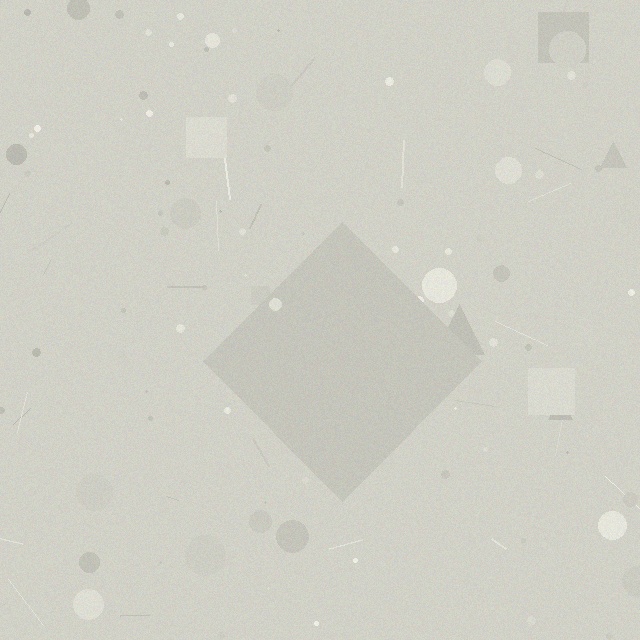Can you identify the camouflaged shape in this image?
The camouflaged shape is a diamond.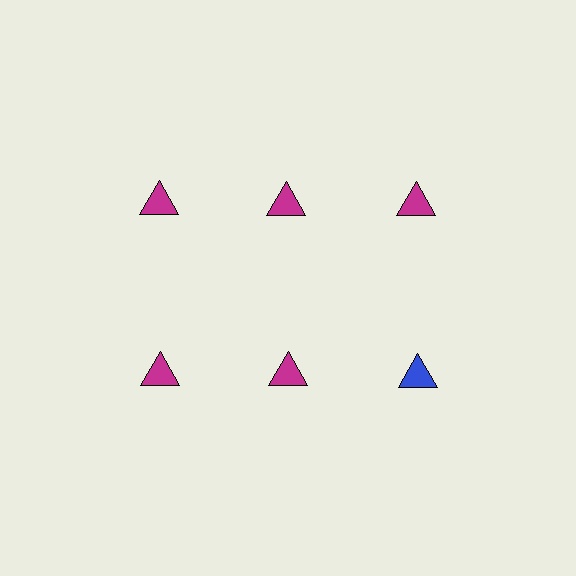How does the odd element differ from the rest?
It has a different color: blue instead of magenta.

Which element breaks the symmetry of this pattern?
The blue triangle in the second row, center column breaks the symmetry. All other shapes are magenta triangles.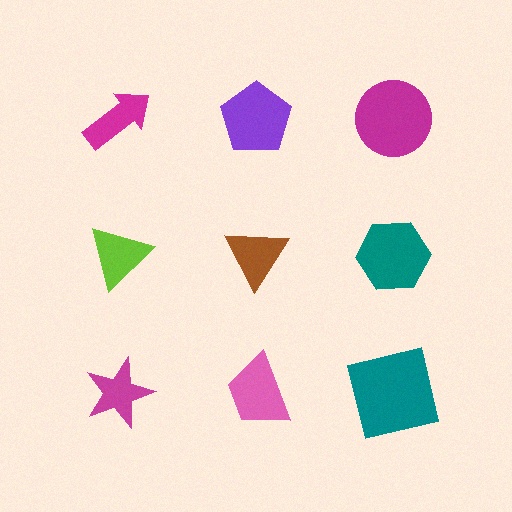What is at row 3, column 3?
A teal square.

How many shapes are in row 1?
3 shapes.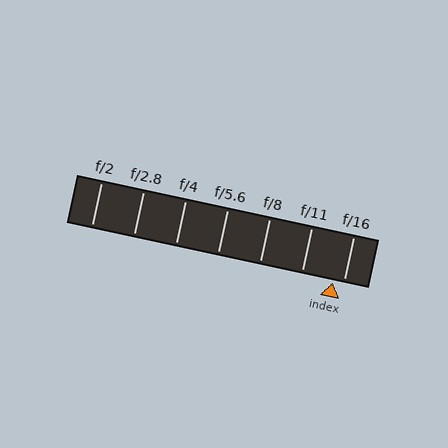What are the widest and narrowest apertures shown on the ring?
The widest aperture shown is f/2 and the narrowest is f/16.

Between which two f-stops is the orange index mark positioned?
The index mark is between f/11 and f/16.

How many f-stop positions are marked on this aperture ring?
There are 7 f-stop positions marked.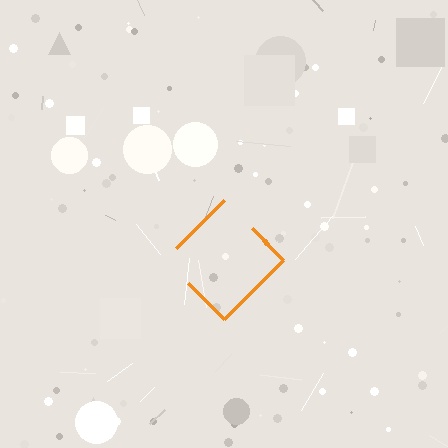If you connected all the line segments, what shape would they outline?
They would outline a diamond.